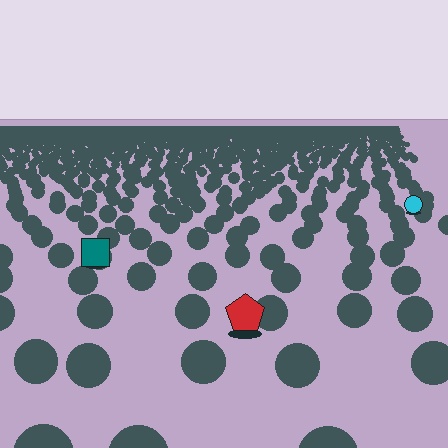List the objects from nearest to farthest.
From nearest to farthest: the red pentagon, the teal square, the cyan circle.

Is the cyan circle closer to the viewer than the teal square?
No. The teal square is closer — you can tell from the texture gradient: the ground texture is coarser near it.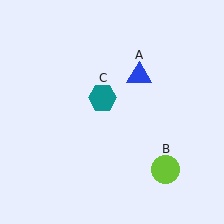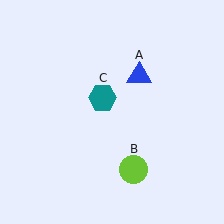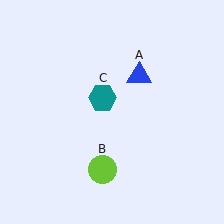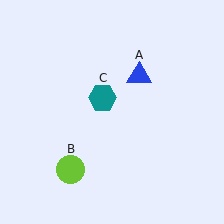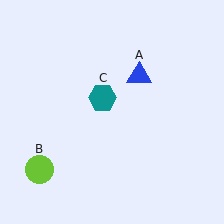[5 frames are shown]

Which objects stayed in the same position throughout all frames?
Blue triangle (object A) and teal hexagon (object C) remained stationary.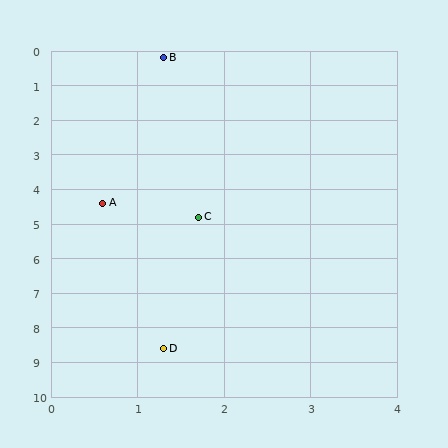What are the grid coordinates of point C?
Point C is at approximately (1.7, 4.8).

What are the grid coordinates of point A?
Point A is at approximately (0.6, 4.4).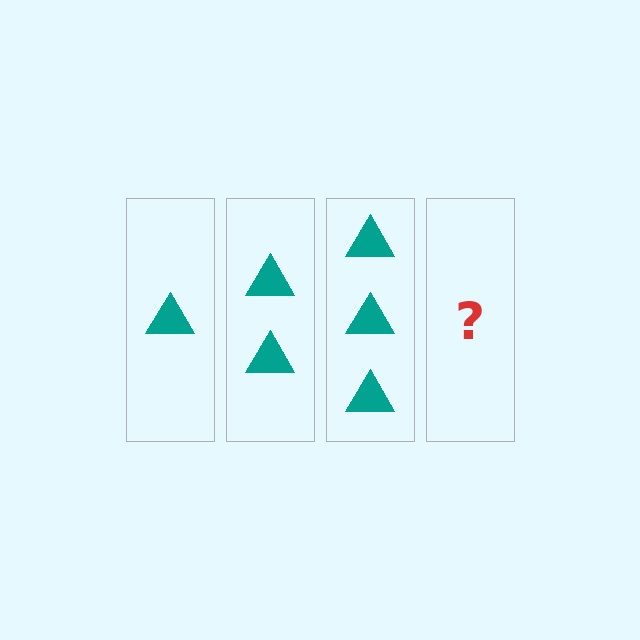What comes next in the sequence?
The next element should be 4 triangles.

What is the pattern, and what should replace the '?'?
The pattern is that each step adds one more triangle. The '?' should be 4 triangles.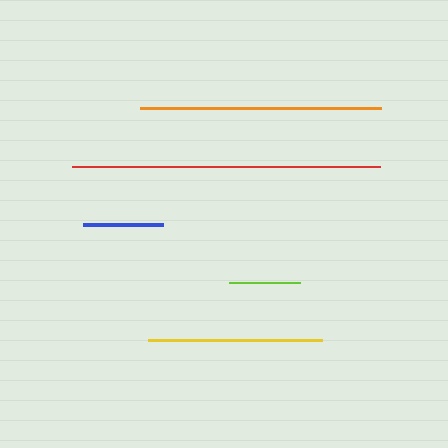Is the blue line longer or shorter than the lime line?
The blue line is longer than the lime line.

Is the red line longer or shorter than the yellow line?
The red line is longer than the yellow line.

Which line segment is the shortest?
The lime line is the shortest at approximately 71 pixels.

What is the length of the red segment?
The red segment is approximately 308 pixels long.